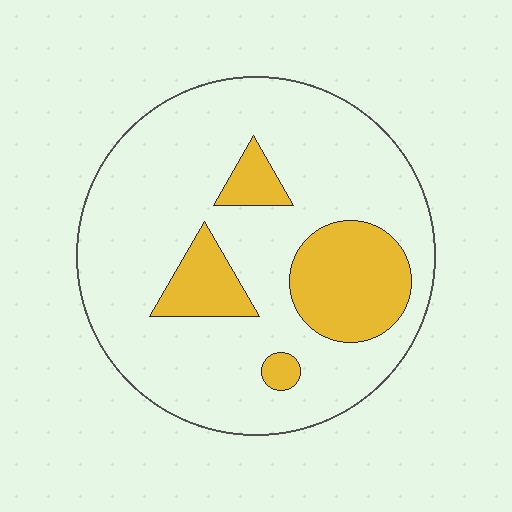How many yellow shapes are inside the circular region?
4.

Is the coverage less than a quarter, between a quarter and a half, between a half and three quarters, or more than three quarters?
Less than a quarter.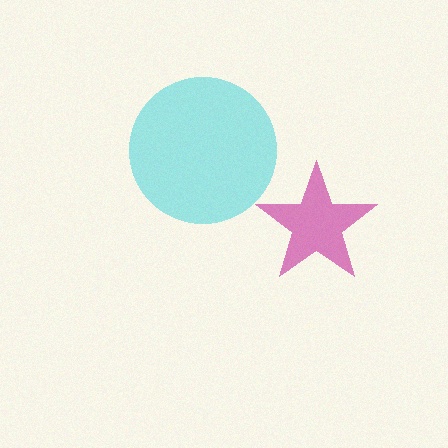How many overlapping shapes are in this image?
There are 2 overlapping shapes in the image.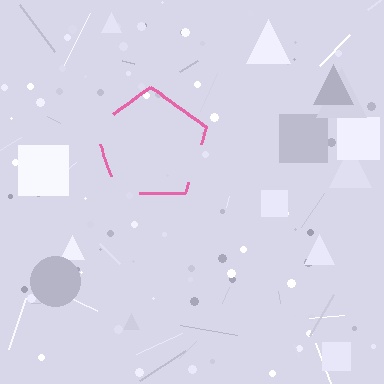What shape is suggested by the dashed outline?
The dashed outline suggests a pentagon.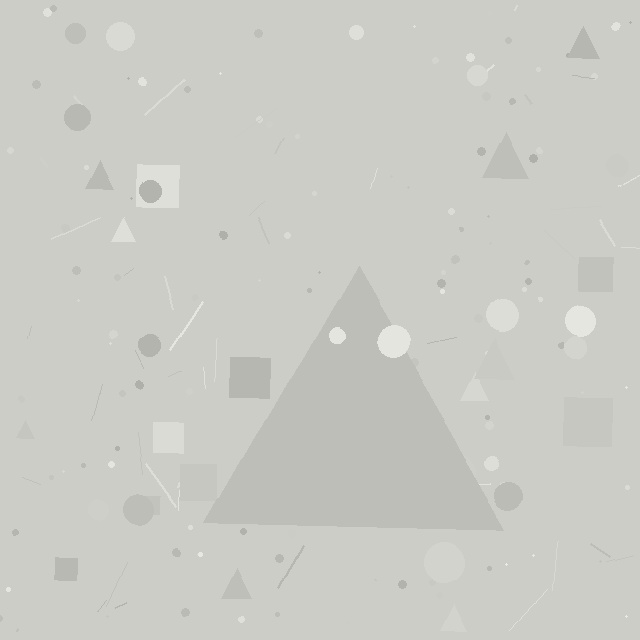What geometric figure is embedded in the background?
A triangle is embedded in the background.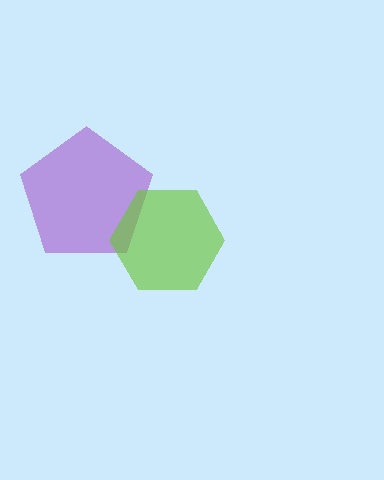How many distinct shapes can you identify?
There are 2 distinct shapes: a purple pentagon, a lime hexagon.